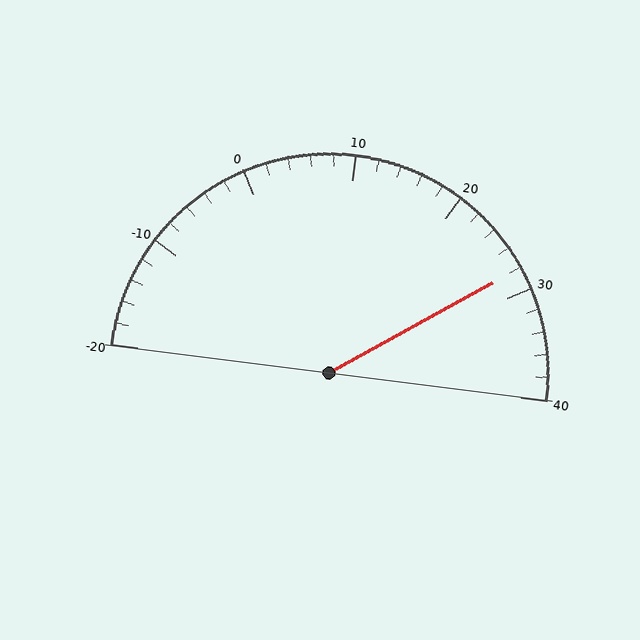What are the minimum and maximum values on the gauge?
The gauge ranges from -20 to 40.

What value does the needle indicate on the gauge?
The needle indicates approximately 28.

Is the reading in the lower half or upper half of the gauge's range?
The reading is in the upper half of the range (-20 to 40).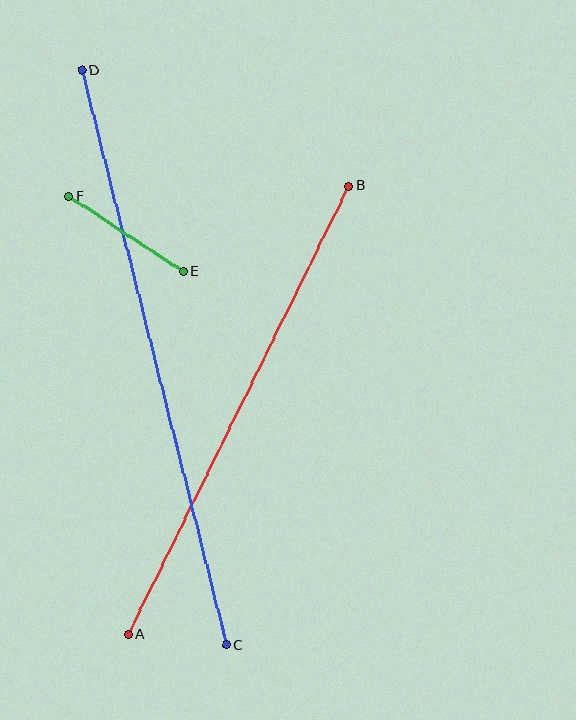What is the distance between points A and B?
The distance is approximately 500 pixels.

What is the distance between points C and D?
The distance is approximately 592 pixels.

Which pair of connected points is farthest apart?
Points C and D are farthest apart.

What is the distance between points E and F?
The distance is approximately 137 pixels.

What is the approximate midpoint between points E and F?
The midpoint is at approximately (126, 234) pixels.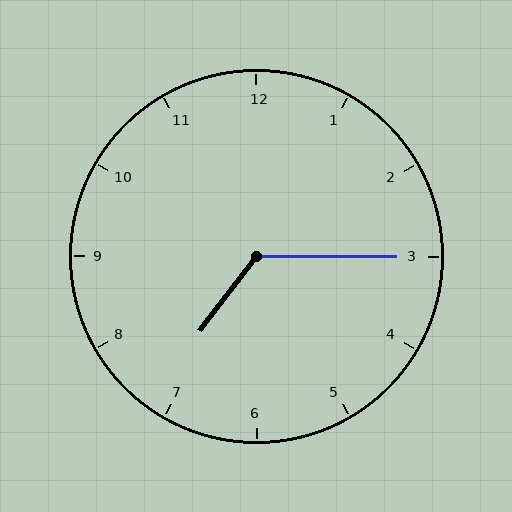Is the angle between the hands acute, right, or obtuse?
It is obtuse.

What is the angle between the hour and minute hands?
Approximately 128 degrees.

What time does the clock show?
7:15.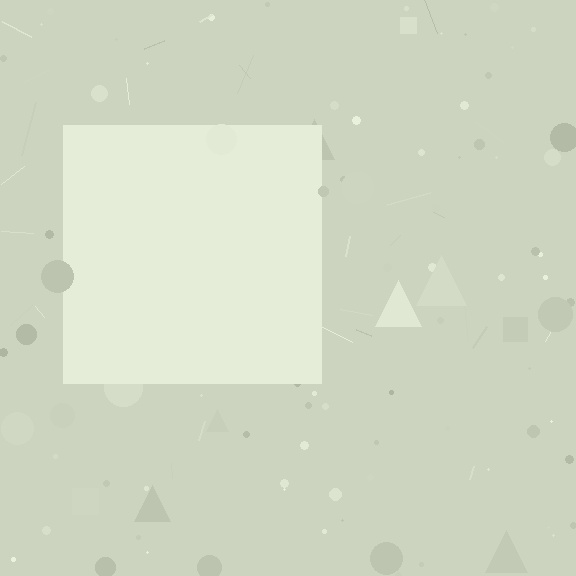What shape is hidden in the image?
A square is hidden in the image.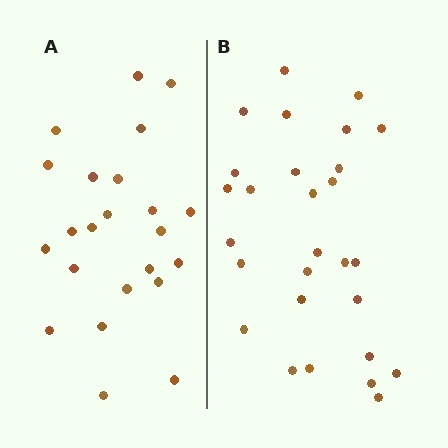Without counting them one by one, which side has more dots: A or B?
Region B (the right region) has more dots.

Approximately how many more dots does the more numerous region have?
Region B has about 5 more dots than region A.